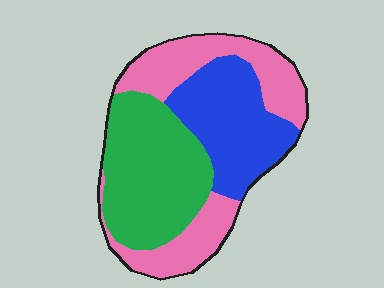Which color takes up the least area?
Blue, at roughly 30%.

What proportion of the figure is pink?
Pink takes up between a third and a half of the figure.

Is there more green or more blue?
Green.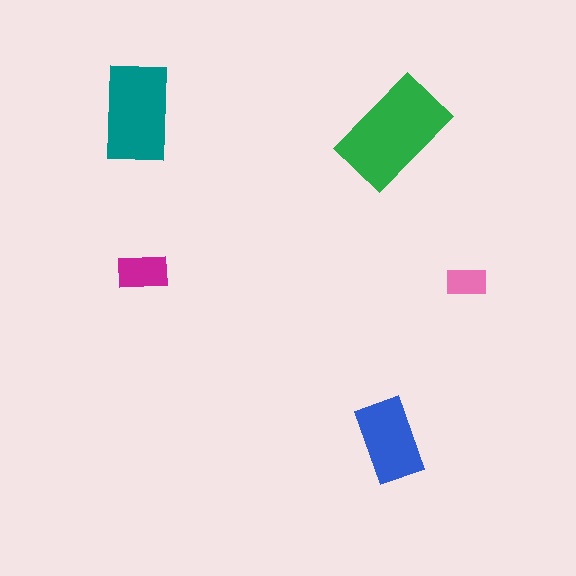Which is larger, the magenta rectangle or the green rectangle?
The green one.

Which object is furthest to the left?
The teal rectangle is leftmost.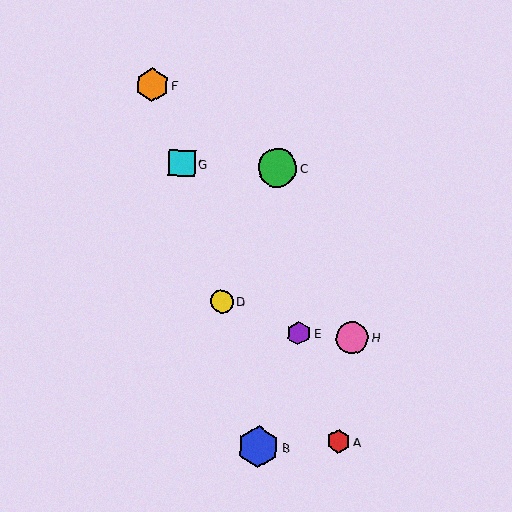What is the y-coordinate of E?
Object E is at y≈333.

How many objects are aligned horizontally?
2 objects (C, G) are aligned horizontally.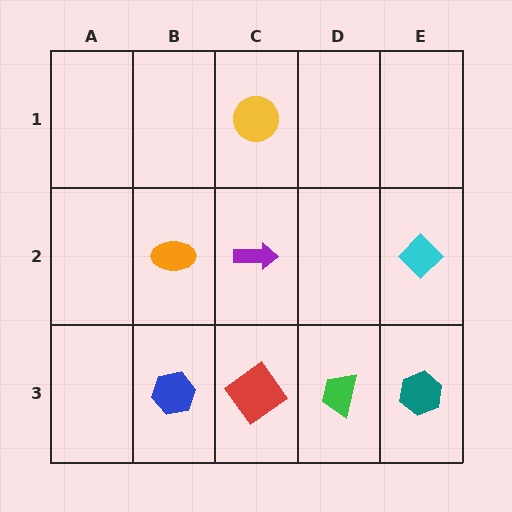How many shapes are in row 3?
4 shapes.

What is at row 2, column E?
A cyan diamond.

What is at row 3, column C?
A red diamond.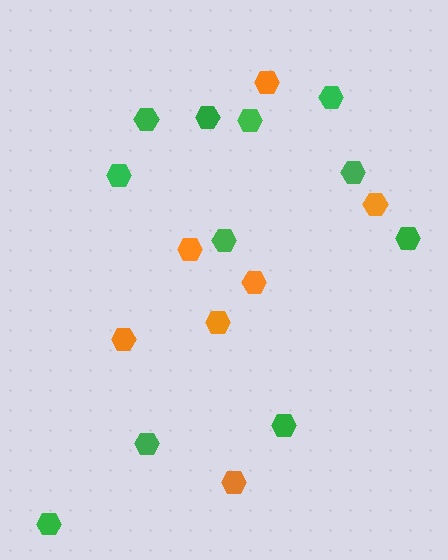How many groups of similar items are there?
There are 2 groups: one group of orange hexagons (7) and one group of green hexagons (11).